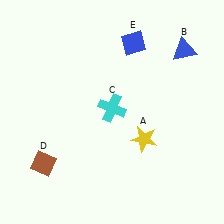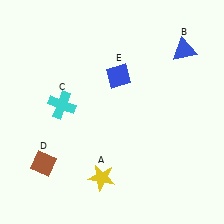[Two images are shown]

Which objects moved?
The objects that moved are: the yellow star (A), the cyan cross (C), the blue diamond (E).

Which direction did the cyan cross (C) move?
The cyan cross (C) moved left.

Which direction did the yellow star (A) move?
The yellow star (A) moved left.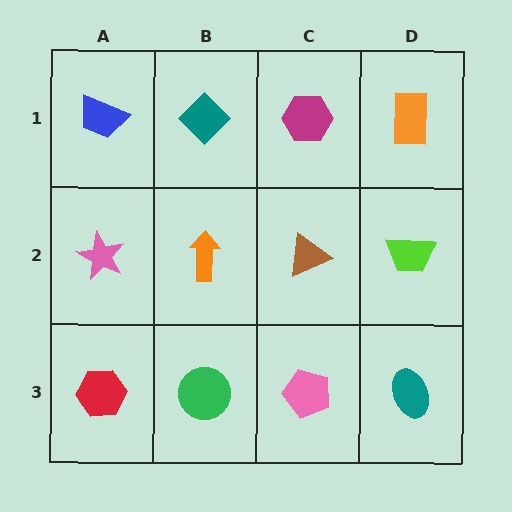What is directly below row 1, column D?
A lime trapezoid.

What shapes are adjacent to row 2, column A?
A blue trapezoid (row 1, column A), a red hexagon (row 3, column A), an orange arrow (row 2, column B).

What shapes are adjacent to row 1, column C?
A brown triangle (row 2, column C), a teal diamond (row 1, column B), an orange rectangle (row 1, column D).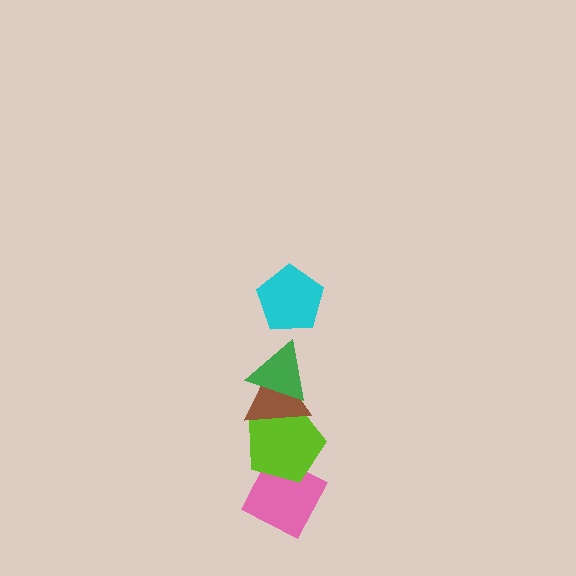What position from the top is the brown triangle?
The brown triangle is 3rd from the top.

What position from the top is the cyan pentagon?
The cyan pentagon is 1st from the top.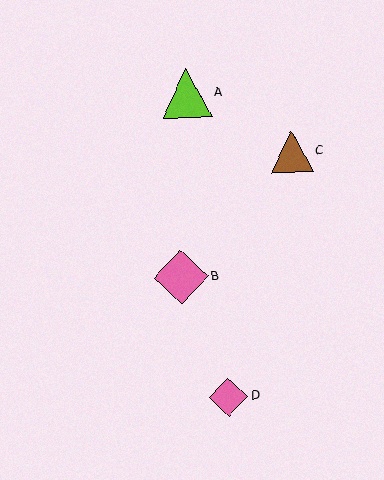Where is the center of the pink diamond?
The center of the pink diamond is at (228, 397).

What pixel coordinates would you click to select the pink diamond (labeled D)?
Click at (228, 397) to select the pink diamond D.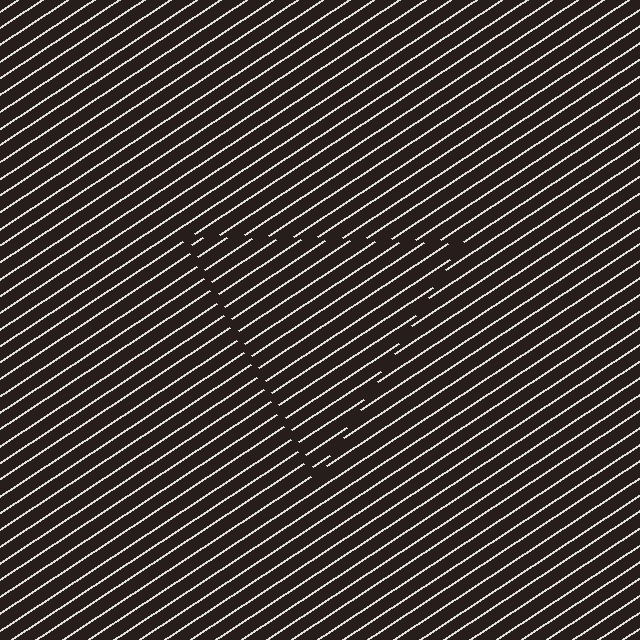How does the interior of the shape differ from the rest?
The interior of the shape contains the same grating, shifted by half a period — the contour is defined by the phase discontinuity where line-ends from the inner and outer gratings abut.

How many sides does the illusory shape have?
3 sides — the line-ends trace a triangle.